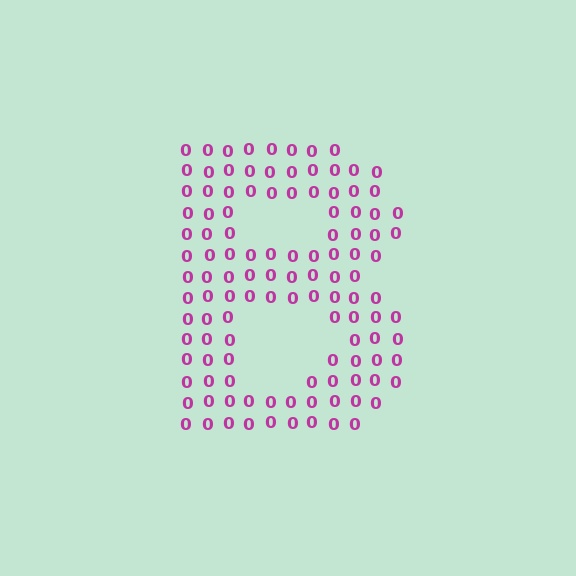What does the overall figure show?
The overall figure shows the letter B.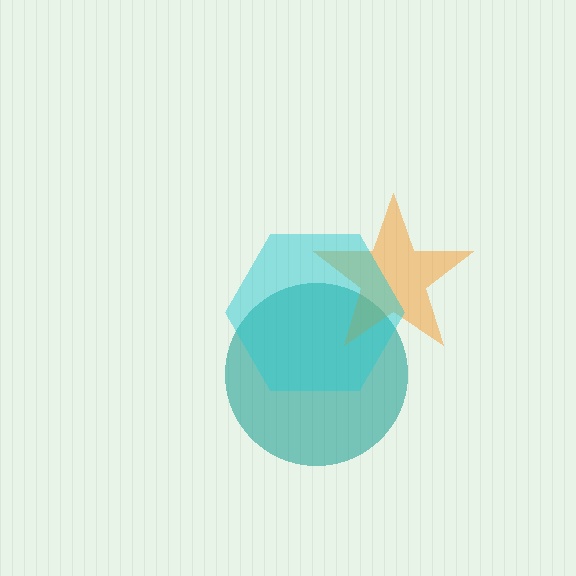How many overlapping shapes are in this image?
There are 3 overlapping shapes in the image.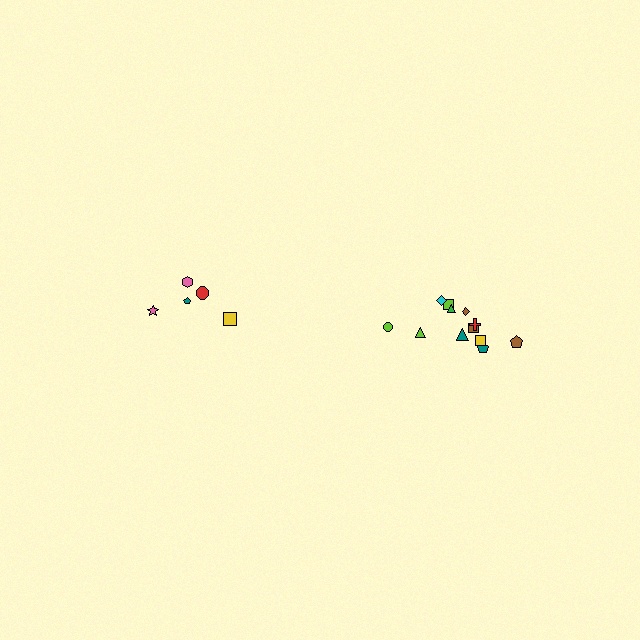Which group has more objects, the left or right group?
The right group.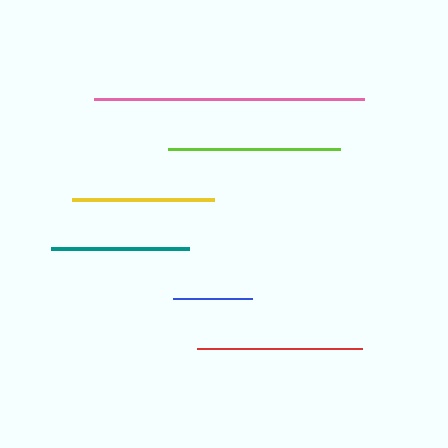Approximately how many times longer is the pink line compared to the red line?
The pink line is approximately 1.6 times the length of the red line.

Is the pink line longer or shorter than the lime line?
The pink line is longer than the lime line.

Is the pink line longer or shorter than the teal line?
The pink line is longer than the teal line.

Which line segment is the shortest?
The blue line is the shortest at approximately 80 pixels.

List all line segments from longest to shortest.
From longest to shortest: pink, lime, red, yellow, teal, blue.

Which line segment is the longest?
The pink line is the longest at approximately 270 pixels.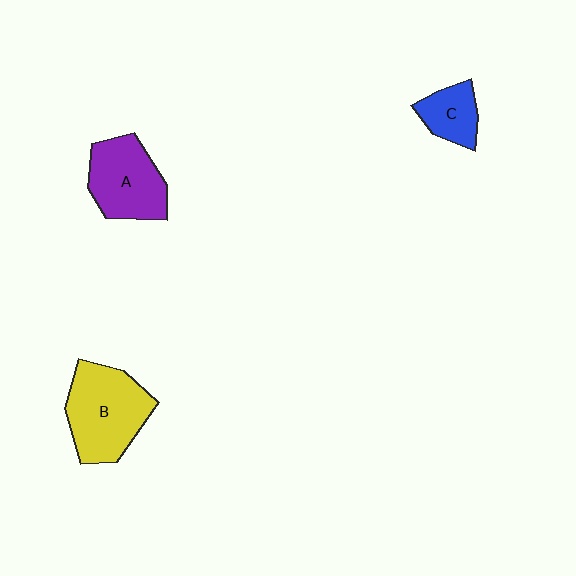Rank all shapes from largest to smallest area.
From largest to smallest: B (yellow), A (purple), C (blue).